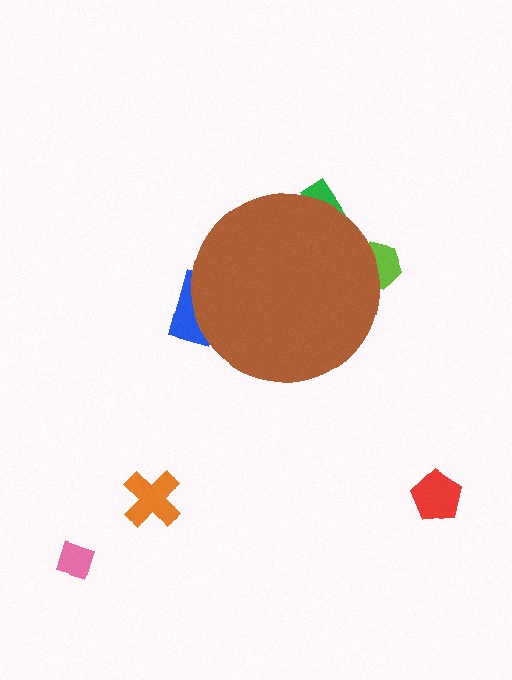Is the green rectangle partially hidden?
Yes, the green rectangle is partially hidden behind the brown circle.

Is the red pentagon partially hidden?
No, the red pentagon is fully visible.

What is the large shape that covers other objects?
A brown circle.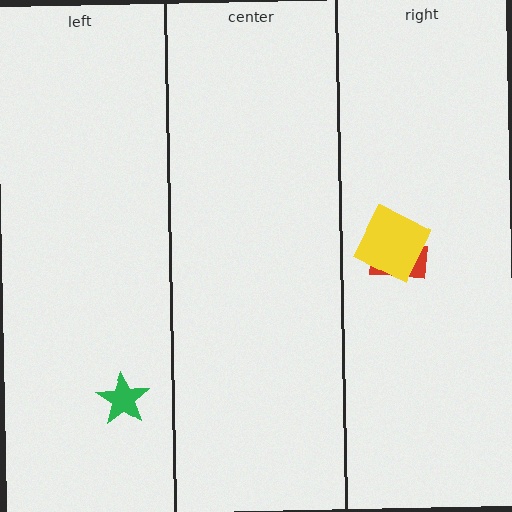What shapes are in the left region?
The green star.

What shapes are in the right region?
The red rectangle, the yellow square.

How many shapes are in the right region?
2.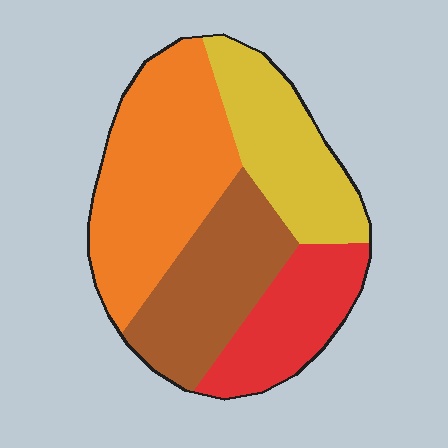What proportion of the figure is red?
Red takes up about one sixth (1/6) of the figure.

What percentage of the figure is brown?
Brown takes up about one quarter (1/4) of the figure.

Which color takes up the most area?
Orange, at roughly 35%.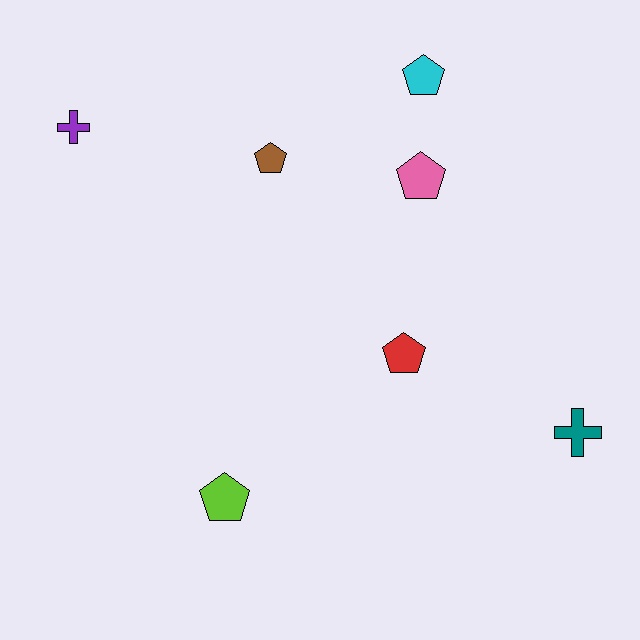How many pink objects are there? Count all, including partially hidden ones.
There is 1 pink object.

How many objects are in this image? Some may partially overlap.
There are 7 objects.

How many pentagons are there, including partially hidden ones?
There are 5 pentagons.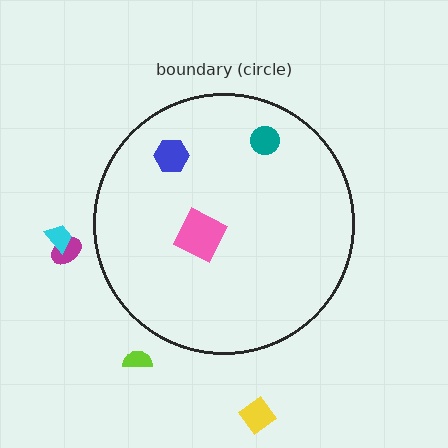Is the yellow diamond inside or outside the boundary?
Outside.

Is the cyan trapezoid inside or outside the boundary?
Outside.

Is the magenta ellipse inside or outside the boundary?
Outside.